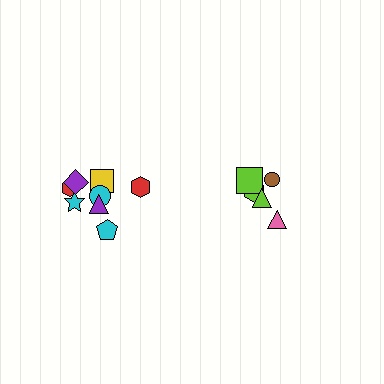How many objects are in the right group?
There are 5 objects.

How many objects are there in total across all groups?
There are 13 objects.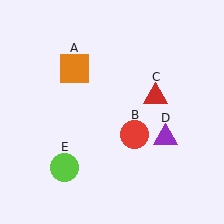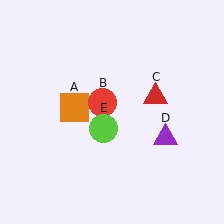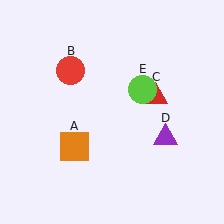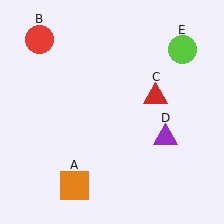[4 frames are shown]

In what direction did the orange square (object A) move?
The orange square (object A) moved down.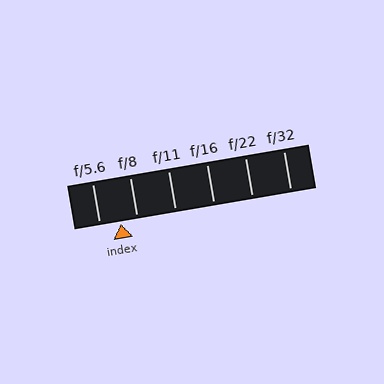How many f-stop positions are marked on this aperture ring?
There are 6 f-stop positions marked.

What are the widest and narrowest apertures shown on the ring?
The widest aperture shown is f/5.6 and the narrowest is f/32.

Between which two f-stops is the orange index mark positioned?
The index mark is between f/5.6 and f/8.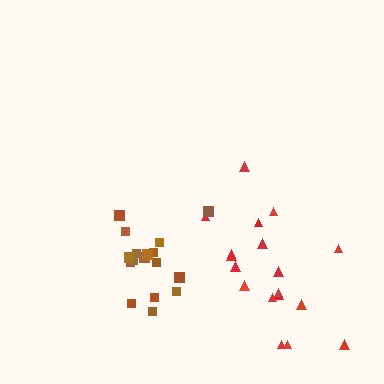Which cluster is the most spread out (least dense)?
Red.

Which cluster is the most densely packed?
Brown.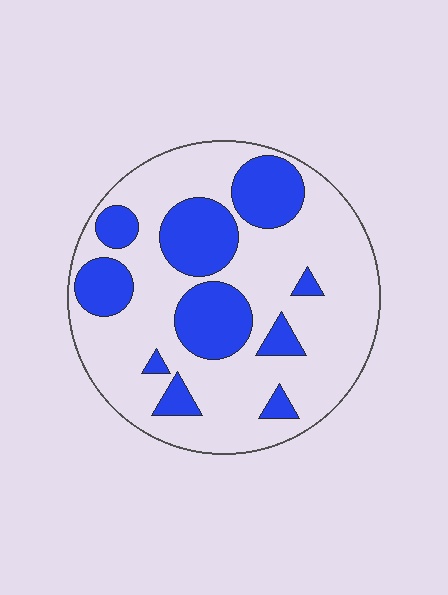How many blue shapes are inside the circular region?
10.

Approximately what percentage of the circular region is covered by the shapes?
Approximately 30%.